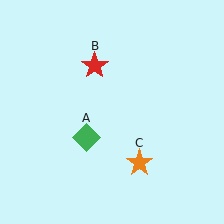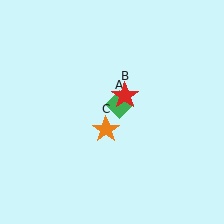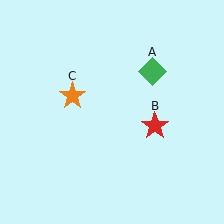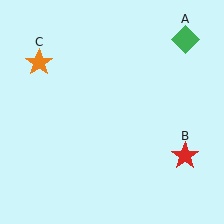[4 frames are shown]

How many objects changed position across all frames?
3 objects changed position: green diamond (object A), red star (object B), orange star (object C).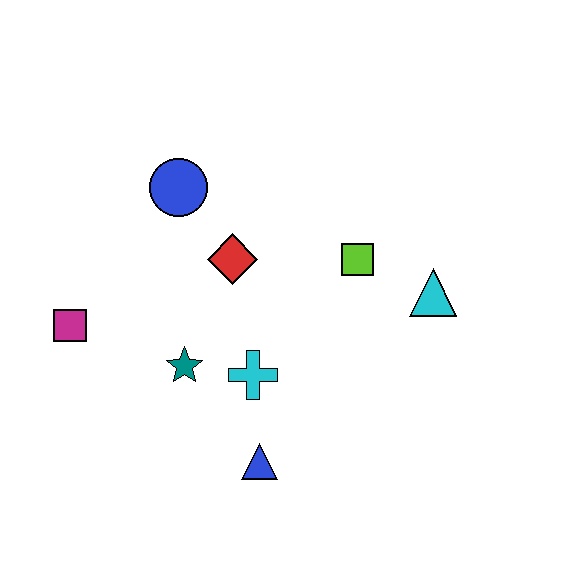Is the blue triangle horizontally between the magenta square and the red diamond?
No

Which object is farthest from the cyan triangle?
The magenta square is farthest from the cyan triangle.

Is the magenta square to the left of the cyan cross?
Yes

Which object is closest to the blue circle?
The red diamond is closest to the blue circle.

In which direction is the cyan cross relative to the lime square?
The cyan cross is below the lime square.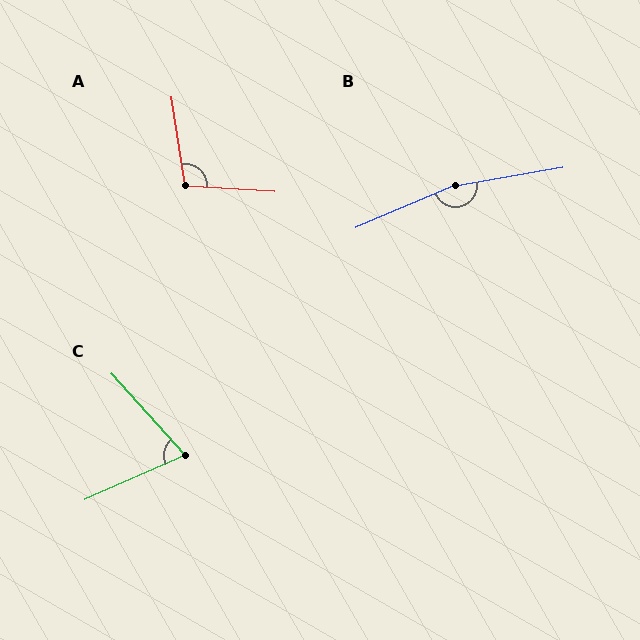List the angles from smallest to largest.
C (72°), A (102°), B (167°).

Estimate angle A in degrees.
Approximately 102 degrees.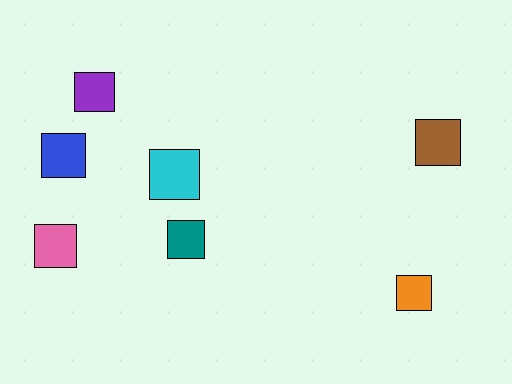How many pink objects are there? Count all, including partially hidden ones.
There is 1 pink object.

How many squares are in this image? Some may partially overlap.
There are 7 squares.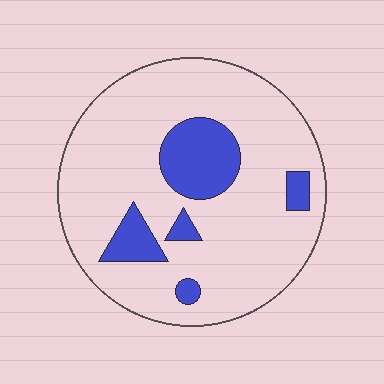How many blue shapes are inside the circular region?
5.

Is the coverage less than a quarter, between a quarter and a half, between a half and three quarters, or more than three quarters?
Less than a quarter.